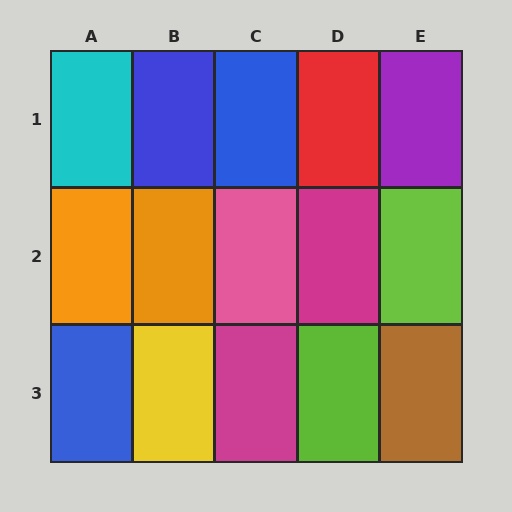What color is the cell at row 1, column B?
Blue.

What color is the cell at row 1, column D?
Red.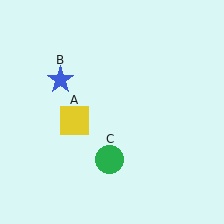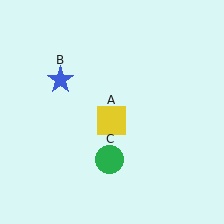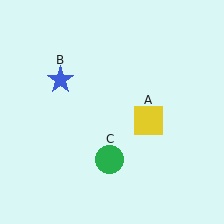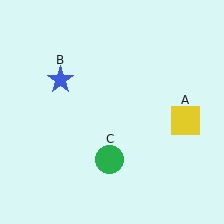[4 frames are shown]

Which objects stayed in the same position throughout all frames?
Blue star (object B) and green circle (object C) remained stationary.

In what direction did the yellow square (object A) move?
The yellow square (object A) moved right.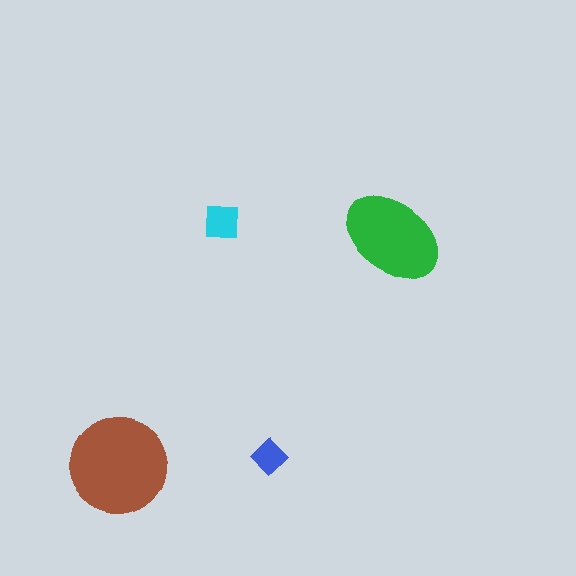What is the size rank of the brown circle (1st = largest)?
1st.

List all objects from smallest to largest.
The blue diamond, the cyan square, the green ellipse, the brown circle.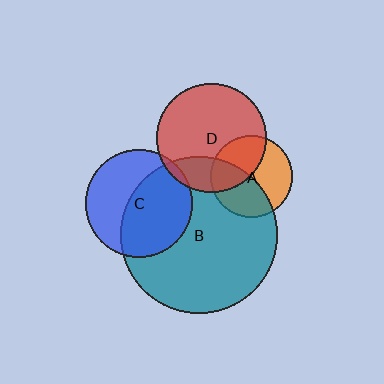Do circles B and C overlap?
Yes.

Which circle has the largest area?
Circle B (teal).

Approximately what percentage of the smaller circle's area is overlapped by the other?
Approximately 55%.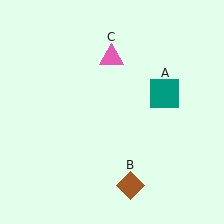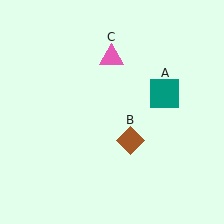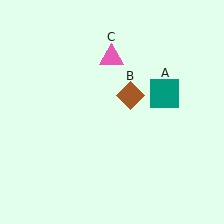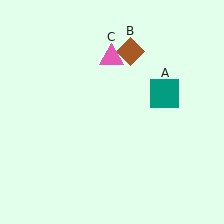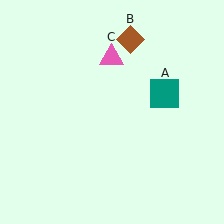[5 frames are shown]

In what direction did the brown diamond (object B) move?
The brown diamond (object B) moved up.